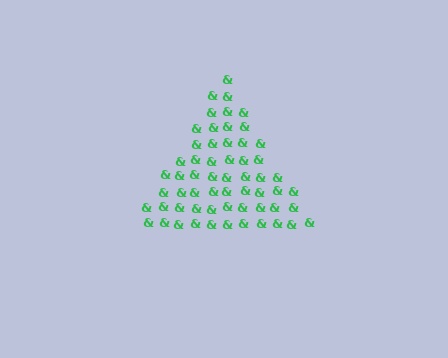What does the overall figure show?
The overall figure shows a triangle.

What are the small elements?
The small elements are ampersands.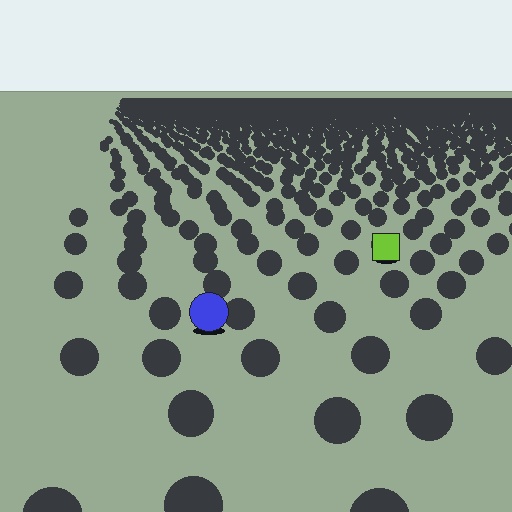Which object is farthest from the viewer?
The lime square is farthest from the viewer. It appears smaller and the ground texture around it is denser.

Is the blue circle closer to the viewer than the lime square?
Yes. The blue circle is closer — you can tell from the texture gradient: the ground texture is coarser near it.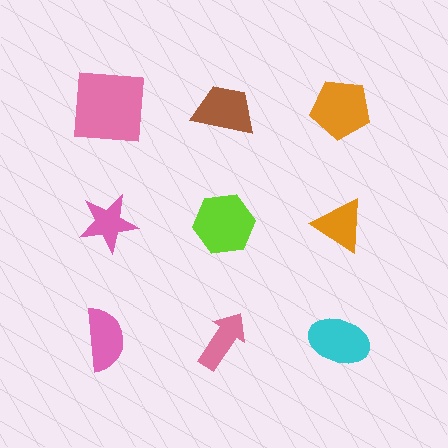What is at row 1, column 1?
A pink square.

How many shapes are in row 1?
3 shapes.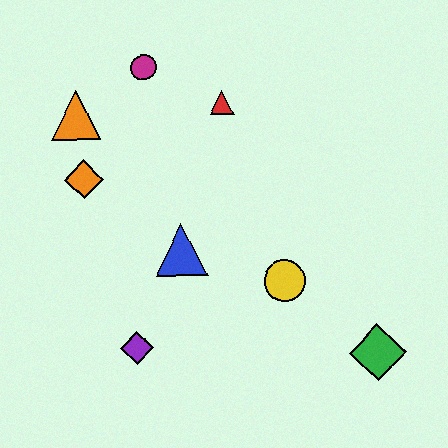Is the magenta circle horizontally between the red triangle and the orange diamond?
Yes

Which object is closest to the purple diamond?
The blue triangle is closest to the purple diamond.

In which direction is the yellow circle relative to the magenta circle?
The yellow circle is below the magenta circle.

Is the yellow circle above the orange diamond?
No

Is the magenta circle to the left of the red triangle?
Yes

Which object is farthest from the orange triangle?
The green diamond is farthest from the orange triangle.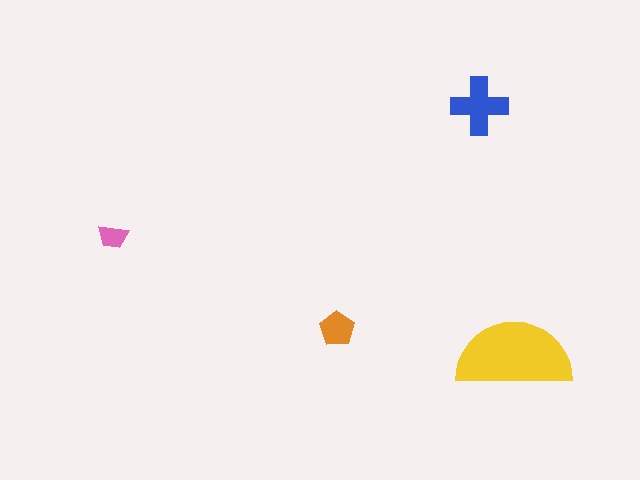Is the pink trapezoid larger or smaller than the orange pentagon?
Smaller.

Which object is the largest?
The yellow semicircle.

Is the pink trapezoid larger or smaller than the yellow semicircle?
Smaller.